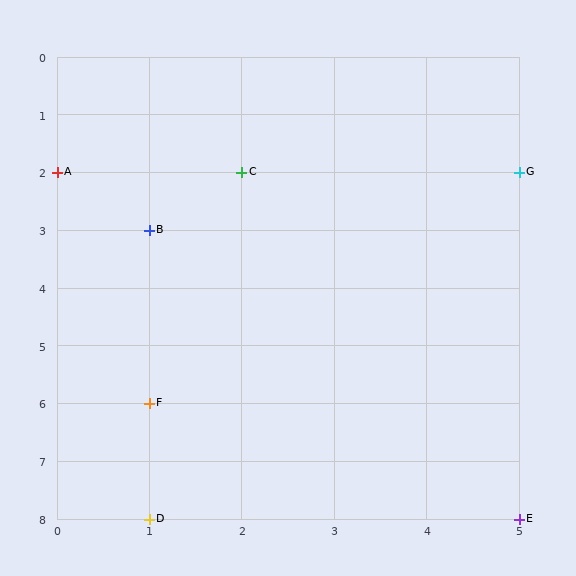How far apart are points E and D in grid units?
Points E and D are 4 columns apart.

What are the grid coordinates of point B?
Point B is at grid coordinates (1, 3).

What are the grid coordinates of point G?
Point G is at grid coordinates (5, 2).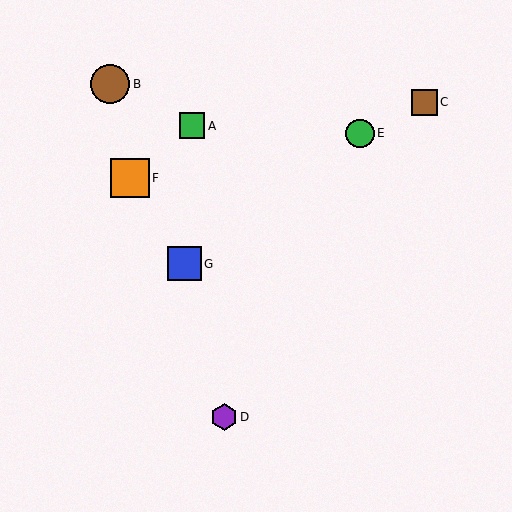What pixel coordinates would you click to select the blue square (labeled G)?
Click at (184, 264) to select the blue square G.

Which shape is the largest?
The brown circle (labeled B) is the largest.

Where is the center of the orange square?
The center of the orange square is at (130, 178).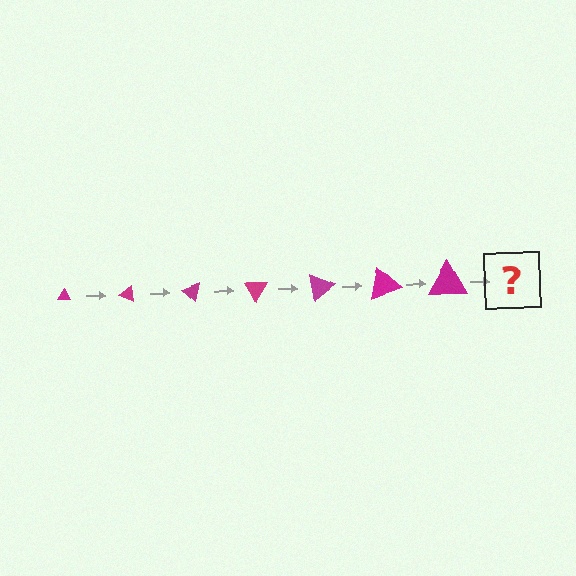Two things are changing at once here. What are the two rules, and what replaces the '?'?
The two rules are that the triangle grows larger each step and it rotates 20 degrees each step. The '?' should be a triangle, larger than the previous one and rotated 140 degrees from the start.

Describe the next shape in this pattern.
It should be a triangle, larger than the previous one and rotated 140 degrees from the start.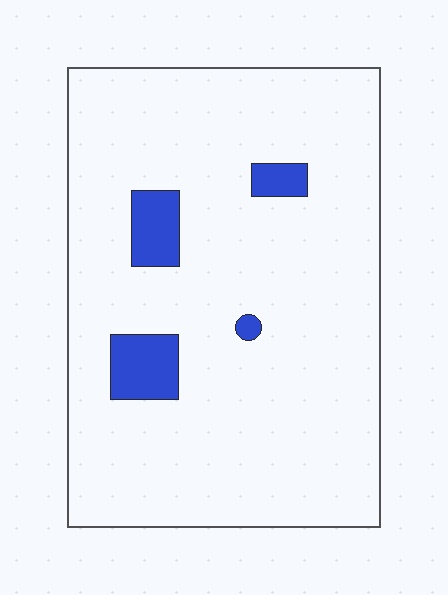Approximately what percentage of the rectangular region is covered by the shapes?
Approximately 5%.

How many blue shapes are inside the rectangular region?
4.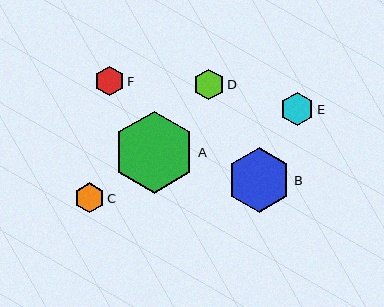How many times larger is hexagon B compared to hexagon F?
Hexagon B is approximately 2.2 times the size of hexagon F.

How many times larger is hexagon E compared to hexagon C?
Hexagon E is approximately 1.1 times the size of hexagon C.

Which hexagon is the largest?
Hexagon A is the largest with a size of approximately 82 pixels.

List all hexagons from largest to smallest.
From largest to smallest: A, B, E, D, C, F.